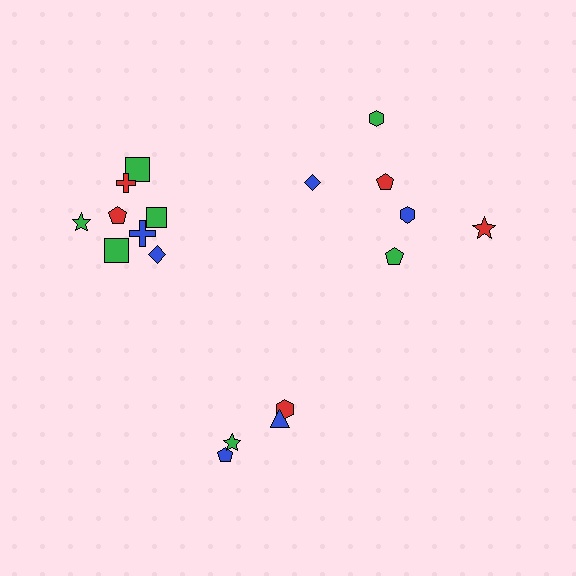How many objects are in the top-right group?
There are 6 objects.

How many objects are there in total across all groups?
There are 18 objects.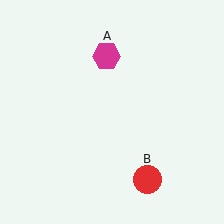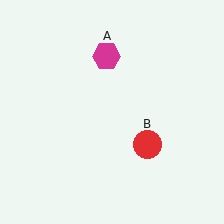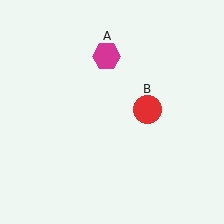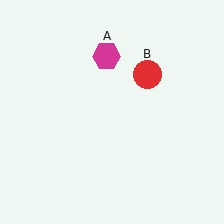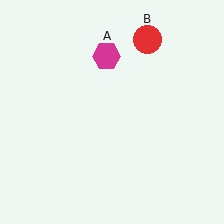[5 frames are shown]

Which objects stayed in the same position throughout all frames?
Magenta hexagon (object A) remained stationary.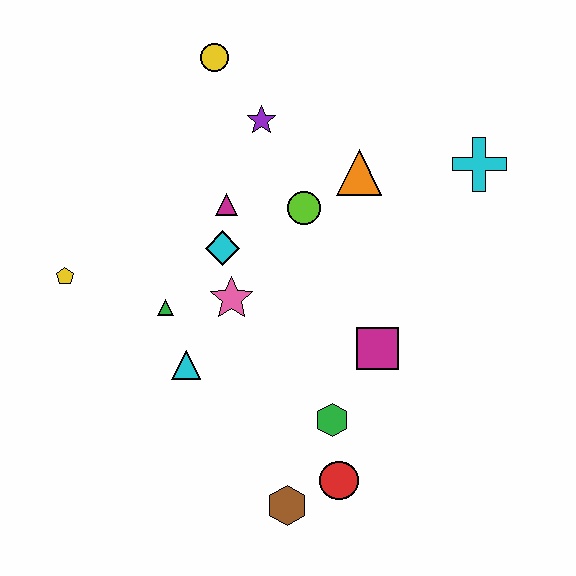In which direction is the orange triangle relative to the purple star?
The orange triangle is to the right of the purple star.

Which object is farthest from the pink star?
The cyan cross is farthest from the pink star.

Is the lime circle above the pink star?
Yes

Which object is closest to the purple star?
The yellow circle is closest to the purple star.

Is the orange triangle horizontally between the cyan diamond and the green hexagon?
No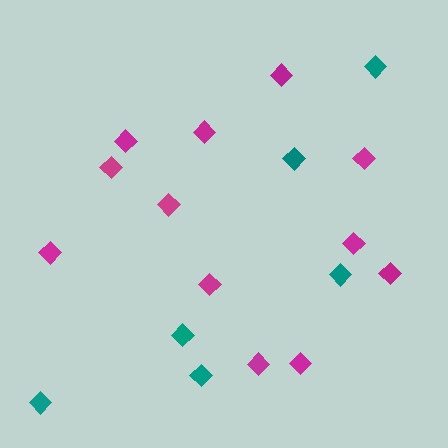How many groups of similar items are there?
There are 2 groups: one group of magenta diamonds (12) and one group of teal diamonds (6).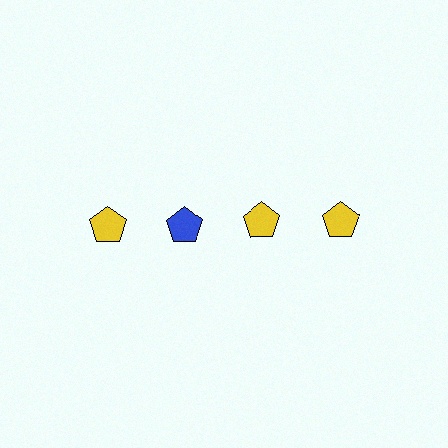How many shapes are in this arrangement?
There are 4 shapes arranged in a grid pattern.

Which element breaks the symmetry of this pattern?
The blue pentagon in the top row, second from left column breaks the symmetry. All other shapes are yellow pentagons.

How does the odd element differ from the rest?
It has a different color: blue instead of yellow.